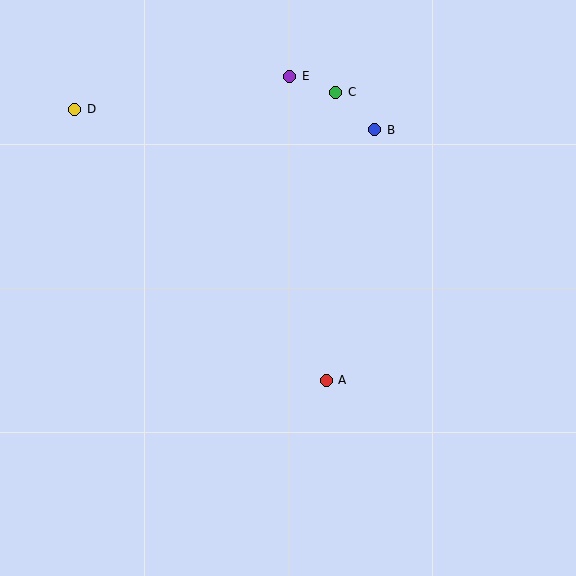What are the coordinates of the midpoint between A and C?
The midpoint between A and C is at (331, 236).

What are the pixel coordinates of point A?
Point A is at (326, 380).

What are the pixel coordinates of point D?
Point D is at (75, 109).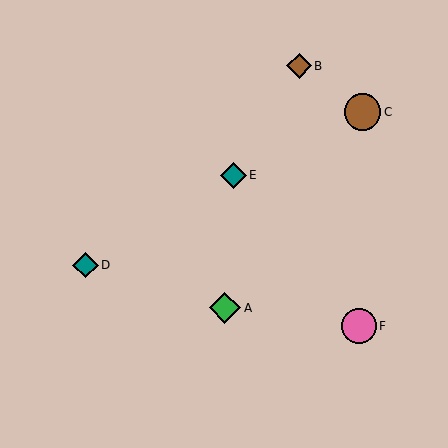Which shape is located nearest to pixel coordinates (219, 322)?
The green diamond (labeled A) at (225, 308) is nearest to that location.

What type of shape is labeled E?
Shape E is a teal diamond.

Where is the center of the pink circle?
The center of the pink circle is at (359, 326).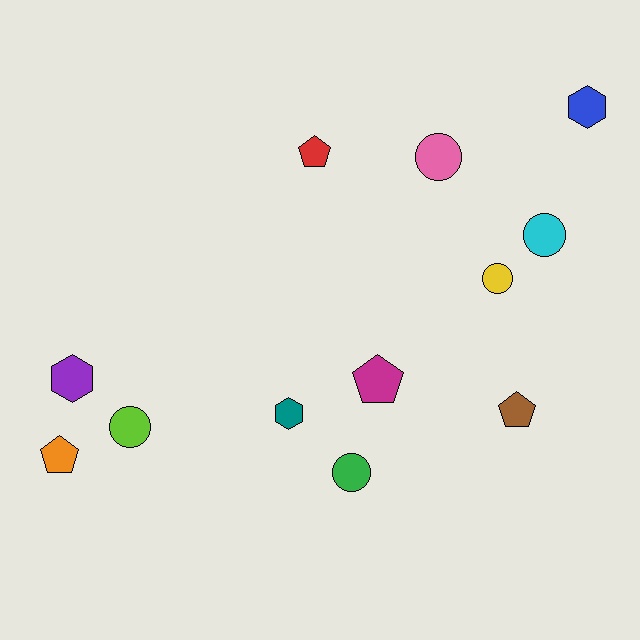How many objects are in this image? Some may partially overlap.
There are 12 objects.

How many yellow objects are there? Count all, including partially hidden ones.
There is 1 yellow object.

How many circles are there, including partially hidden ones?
There are 5 circles.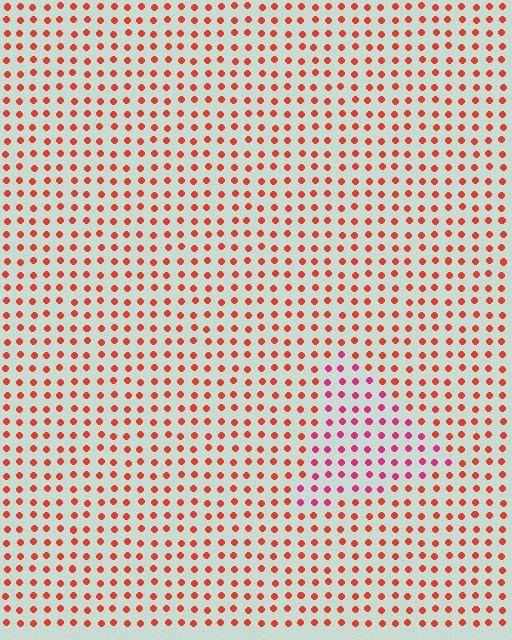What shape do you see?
I see a triangle.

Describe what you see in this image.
The image is filled with small red elements in a uniform arrangement. A triangle-shaped region is visible where the elements are tinted to a slightly different hue, forming a subtle color boundary.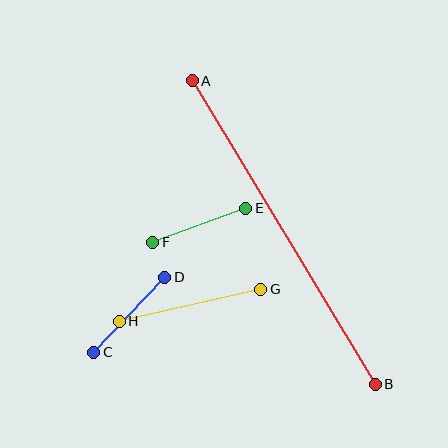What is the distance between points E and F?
The distance is approximately 99 pixels.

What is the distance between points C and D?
The distance is approximately 103 pixels.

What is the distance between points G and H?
The distance is approximately 145 pixels.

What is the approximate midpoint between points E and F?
The midpoint is at approximately (199, 225) pixels.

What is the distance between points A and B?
The distance is approximately 355 pixels.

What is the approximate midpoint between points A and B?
The midpoint is at approximately (284, 233) pixels.